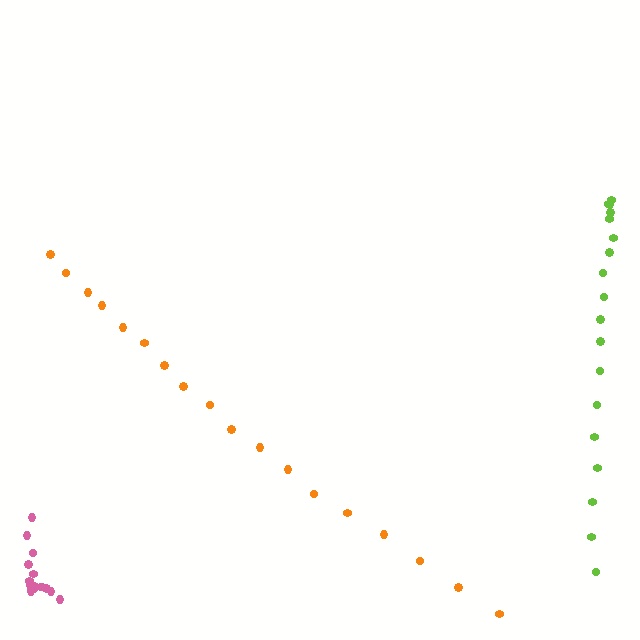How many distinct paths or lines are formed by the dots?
There are 3 distinct paths.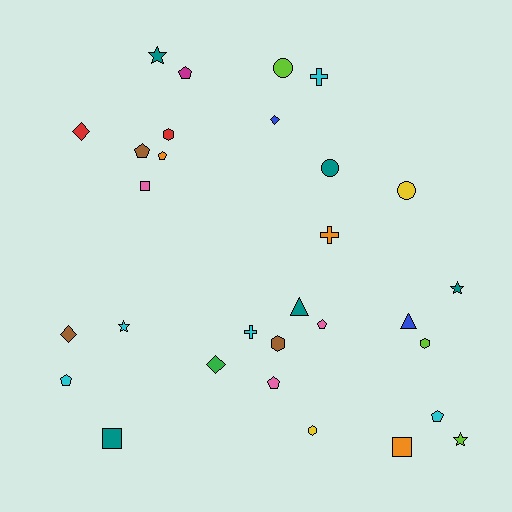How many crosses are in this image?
There are 3 crosses.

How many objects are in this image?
There are 30 objects.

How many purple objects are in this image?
There are no purple objects.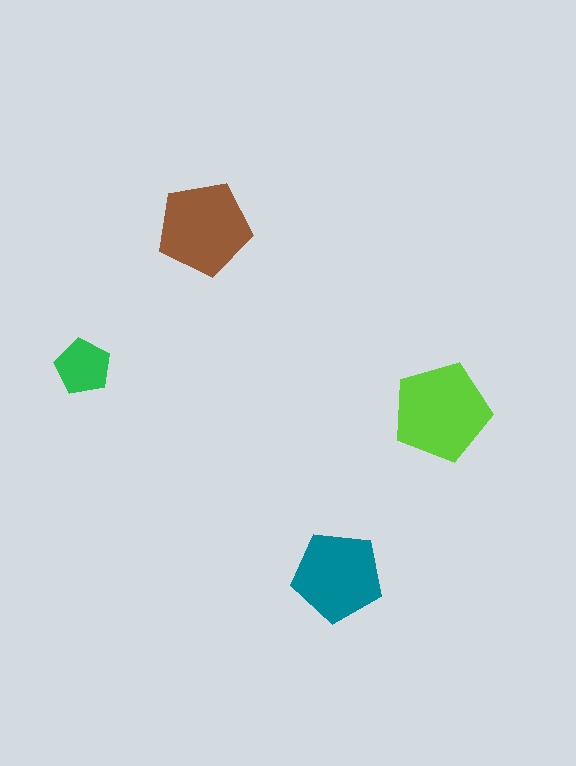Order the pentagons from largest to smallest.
the lime one, the brown one, the teal one, the green one.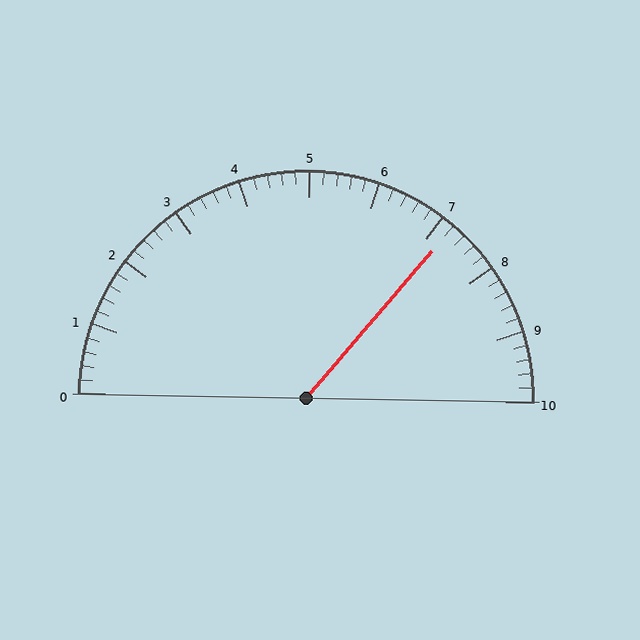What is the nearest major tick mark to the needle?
The nearest major tick mark is 7.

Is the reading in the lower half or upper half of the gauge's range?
The reading is in the upper half of the range (0 to 10).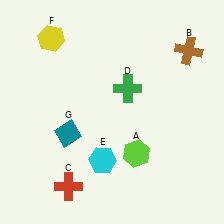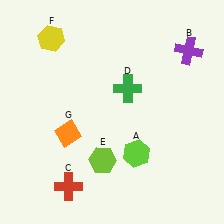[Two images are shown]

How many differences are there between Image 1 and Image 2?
There are 3 differences between the two images.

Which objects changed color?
B changed from brown to purple. E changed from cyan to lime. G changed from teal to orange.